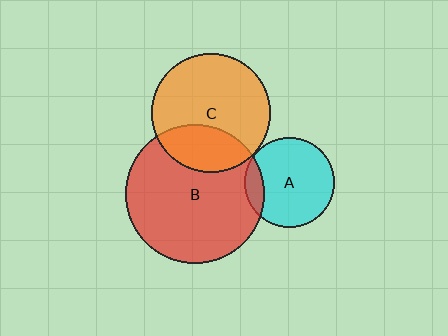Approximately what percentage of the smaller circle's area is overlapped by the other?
Approximately 30%.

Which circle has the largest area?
Circle B (red).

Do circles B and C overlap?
Yes.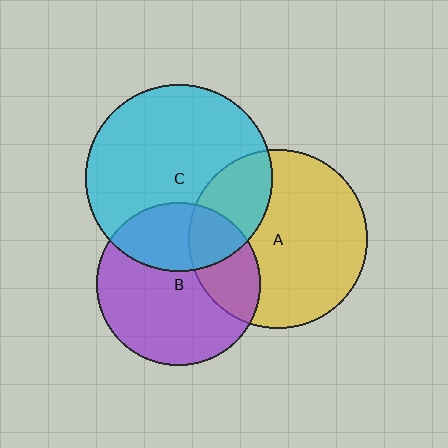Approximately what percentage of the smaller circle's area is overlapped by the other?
Approximately 25%.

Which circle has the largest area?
Circle C (cyan).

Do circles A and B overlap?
Yes.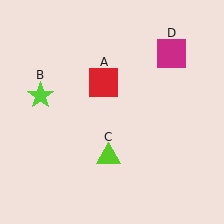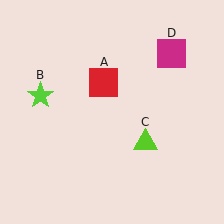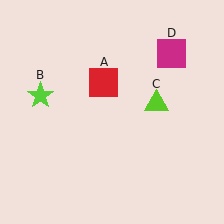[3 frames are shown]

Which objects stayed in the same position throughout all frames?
Red square (object A) and lime star (object B) and magenta square (object D) remained stationary.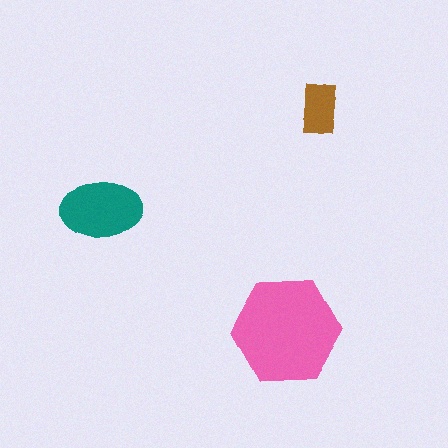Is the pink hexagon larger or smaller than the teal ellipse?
Larger.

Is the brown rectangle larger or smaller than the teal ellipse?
Smaller.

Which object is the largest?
The pink hexagon.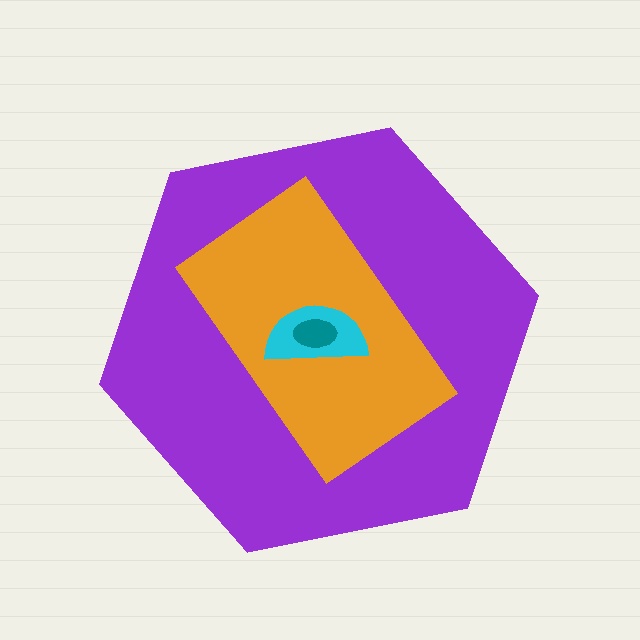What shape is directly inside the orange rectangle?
The cyan semicircle.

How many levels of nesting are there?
4.